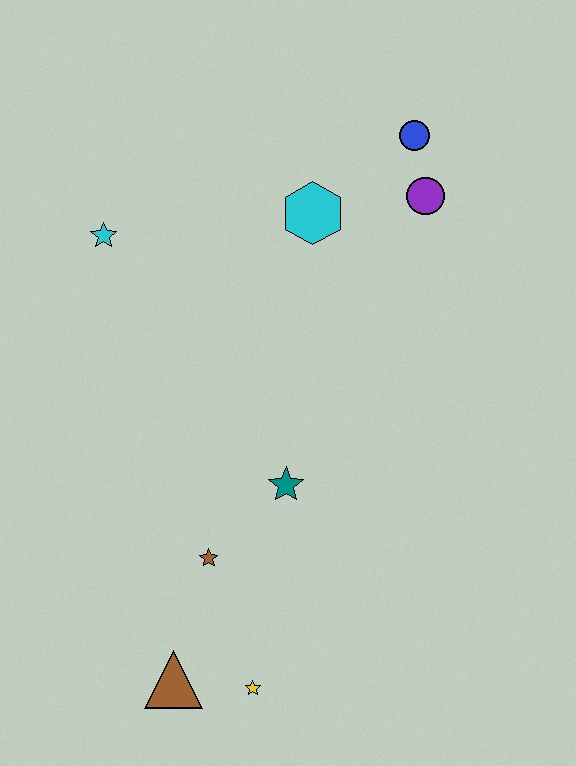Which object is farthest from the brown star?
The blue circle is farthest from the brown star.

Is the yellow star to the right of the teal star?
No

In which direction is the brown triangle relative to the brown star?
The brown triangle is below the brown star.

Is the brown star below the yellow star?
No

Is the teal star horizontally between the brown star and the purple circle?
Yes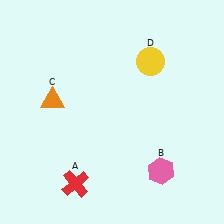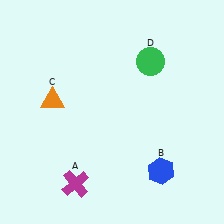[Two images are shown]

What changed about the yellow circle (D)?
In Image 1, D is yellow. In Image 2, it changed to green.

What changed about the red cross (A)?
In Image 1, A is red. In Image 2, it changed to magenta.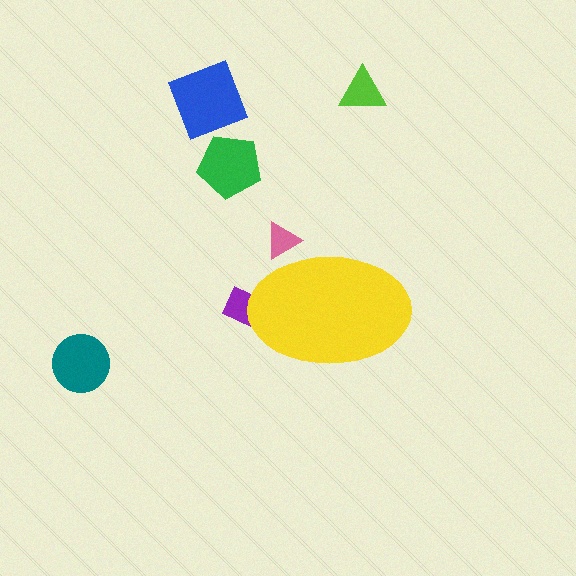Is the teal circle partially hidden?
No, the teal circle is fully visible.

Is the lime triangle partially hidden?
No, the lime triangle is fully visible.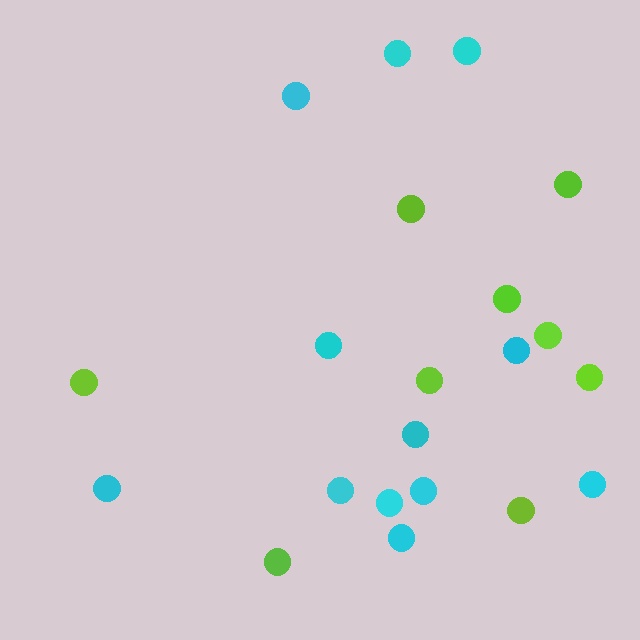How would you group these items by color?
There are 2 groups: one group of cyan circles (12) and one group of lime circles (9).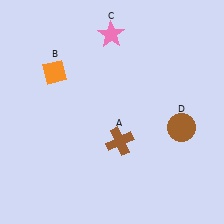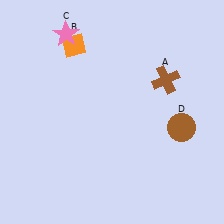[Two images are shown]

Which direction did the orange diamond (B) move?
The orange diamond (B) moved up.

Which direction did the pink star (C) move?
The pink star (C) moved left.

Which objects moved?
The objects that moved are: the brown cross (A), the orange diamond (B), the pink star (C).